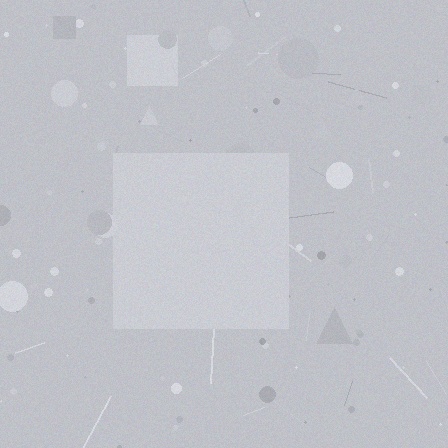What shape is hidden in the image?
A square is hidden in the image.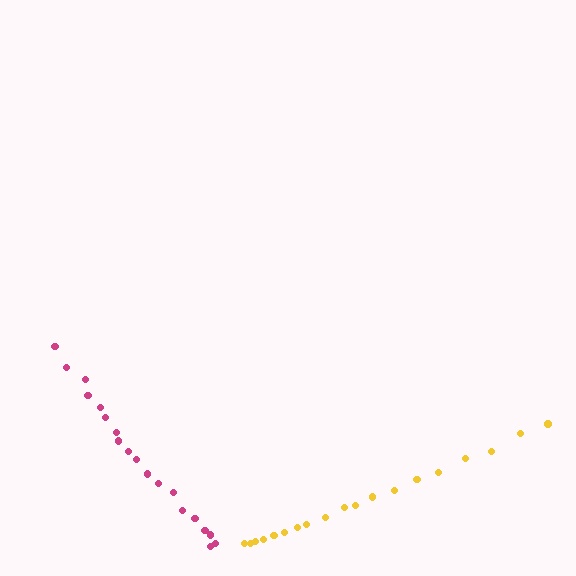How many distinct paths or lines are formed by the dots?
There are 2 distinct paths.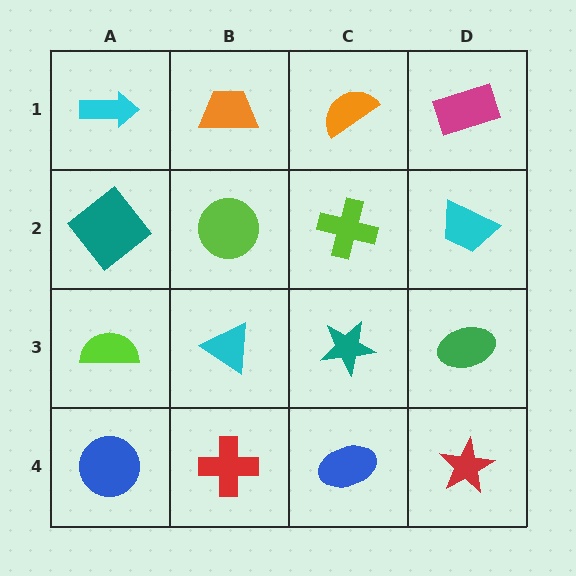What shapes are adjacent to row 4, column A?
A lime semicircle (row 3, column A), a red cross (row 4, column B).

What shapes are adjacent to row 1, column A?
A teal diamond (row 2, column A), an orange trapezoid (row 1, column B).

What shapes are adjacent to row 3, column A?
A teal diamond (row 2, column A), a blue circle (row 4, column A), a cyan triangle (row 3, column B).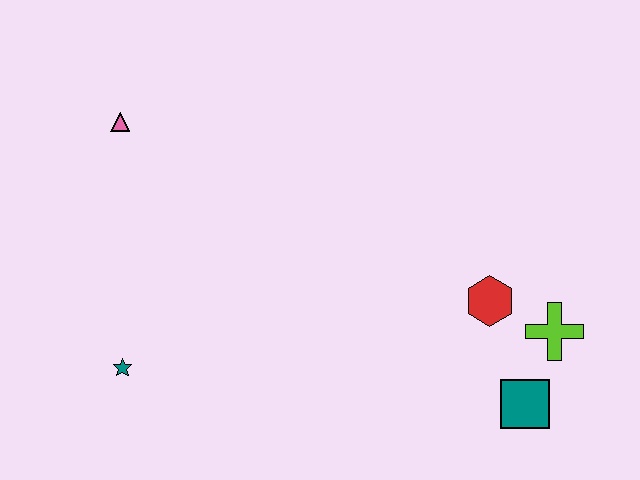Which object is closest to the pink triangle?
The teal star is closest to the pink triangle.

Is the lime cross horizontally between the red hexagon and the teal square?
No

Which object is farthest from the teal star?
The lime cross is farthest from the teal star.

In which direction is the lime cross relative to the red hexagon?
The lime cross is to the right of the red hexagon.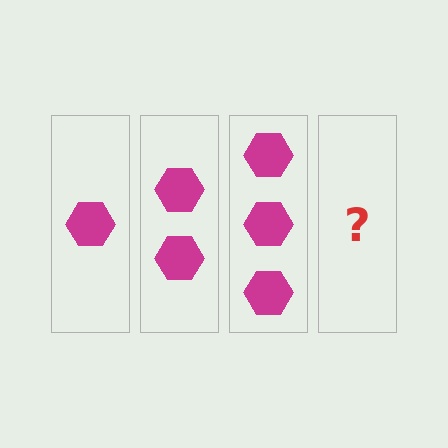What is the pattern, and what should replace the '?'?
The pattern is that each step adds one more hexagon. The '?' should be 4 hexagons.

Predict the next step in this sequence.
The next step is 4 hexagons.